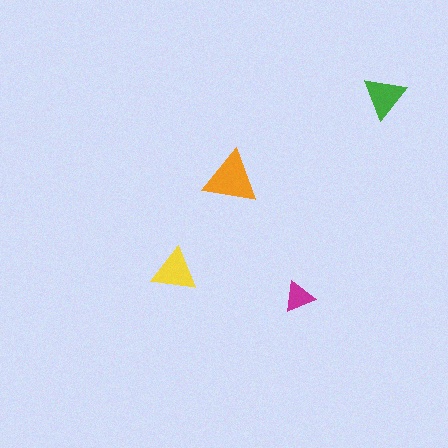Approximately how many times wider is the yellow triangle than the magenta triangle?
About 1.5 times wider.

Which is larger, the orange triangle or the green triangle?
The orange one.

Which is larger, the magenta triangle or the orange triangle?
The orange one.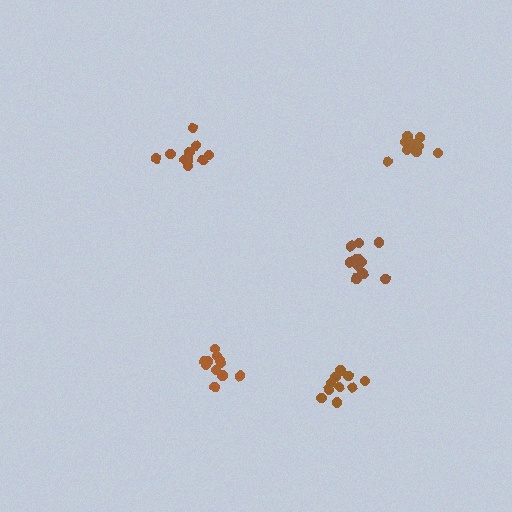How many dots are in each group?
Group 1: 11 dots, Group 2: 11 dots, Group 3: 11 dots, Group 4: 10 dots, Group 5: 12 dots (55 total).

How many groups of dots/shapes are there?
There are 5 groups.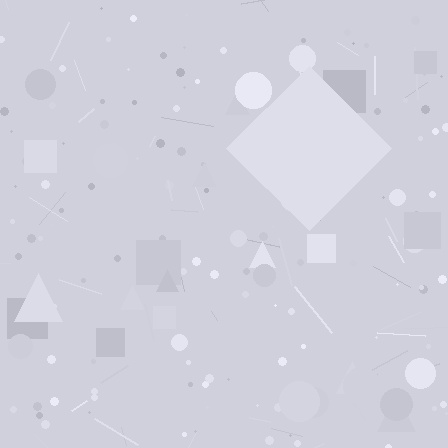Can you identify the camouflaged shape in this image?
The camouflaged shape is a diamond.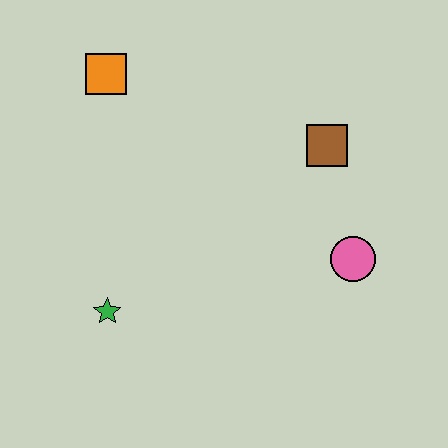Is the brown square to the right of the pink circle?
No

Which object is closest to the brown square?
The pink circle is closest to the brown square.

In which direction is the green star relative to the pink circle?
The green star is to the left of the pink circle.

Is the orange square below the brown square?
No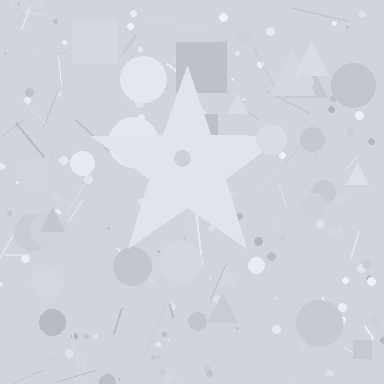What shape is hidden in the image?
A star is hidden in the image.